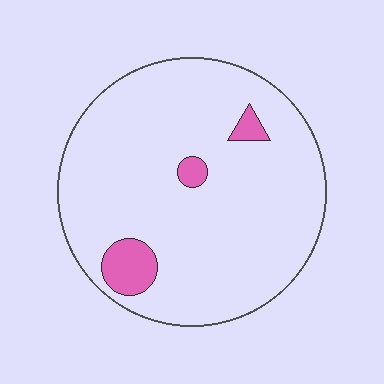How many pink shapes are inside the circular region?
3.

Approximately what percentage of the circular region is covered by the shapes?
Approximately 5%.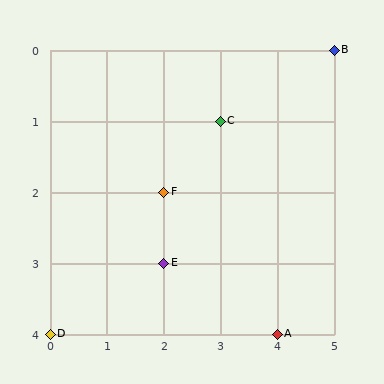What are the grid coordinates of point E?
Point E is at grid coordinates (2, 3).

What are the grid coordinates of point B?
Point B is at grid coordinates (5, 0).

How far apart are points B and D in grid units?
Points B and D are 5 columns and 4 rows apart (about 6.4 grid units diagonally).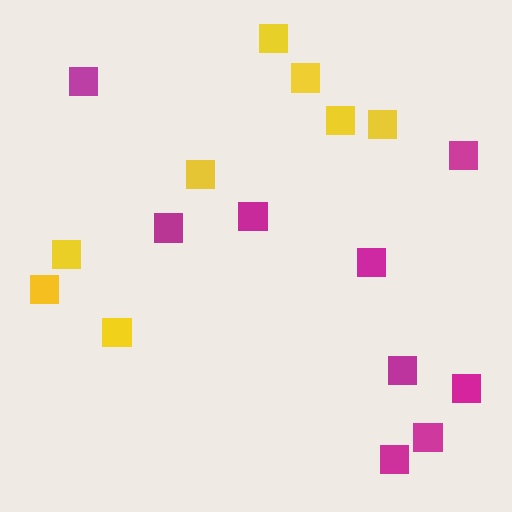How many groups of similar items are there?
There are 2 groups: one group of magenta squares (9) and one group of yellow squares (8).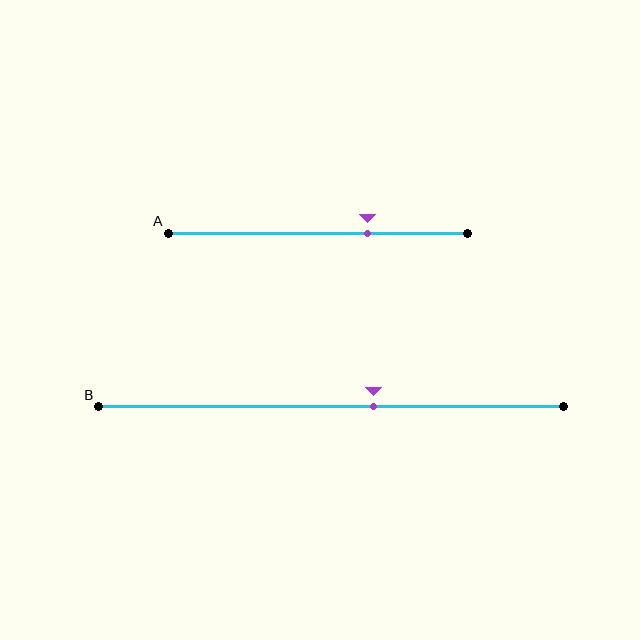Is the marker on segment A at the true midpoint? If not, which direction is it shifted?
No, the marker on segment A is shifted to the right by about 17% of the segment length.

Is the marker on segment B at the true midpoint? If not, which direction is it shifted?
No, the marker on segment B is shifted to the right by about 9% of the segment length.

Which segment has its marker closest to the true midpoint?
Segment B has its marker closest to the true midpoint.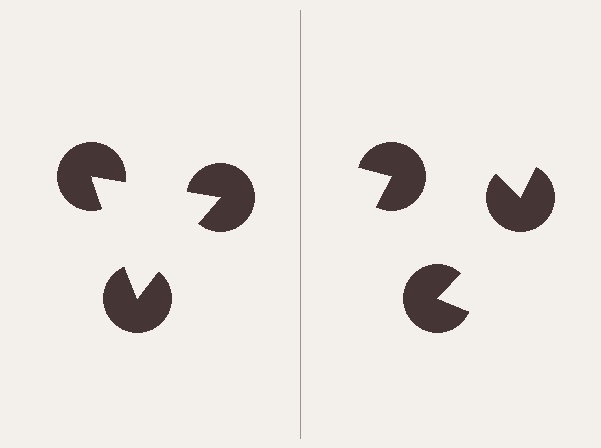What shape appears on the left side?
An illusory triangle.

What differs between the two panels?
The pac-man discs are positioned identically on both sides; only the wedge orientations differ. On the left they align to a triangle; on the right they are misaligned.